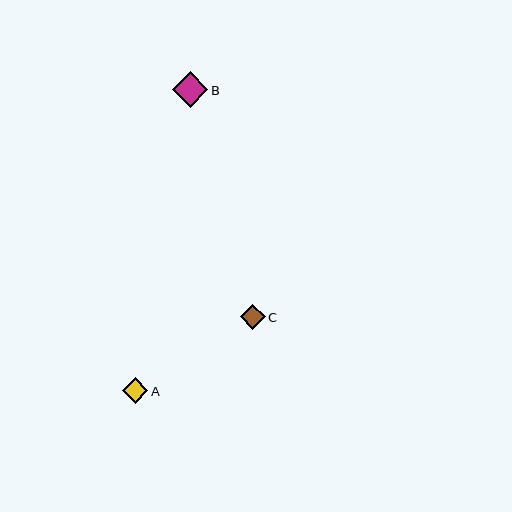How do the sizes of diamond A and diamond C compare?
Diamond A and diamond C are approximately the same size.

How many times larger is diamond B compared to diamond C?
Diamond B is approximately 1.4 times the size of diamond C.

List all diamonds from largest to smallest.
From largest to smallest: B, A, C.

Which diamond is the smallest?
Diamond C is the smallest with a size of approximately 25 pixels.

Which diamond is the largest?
Diamond B is the largest with a size of approximately 36 pixels.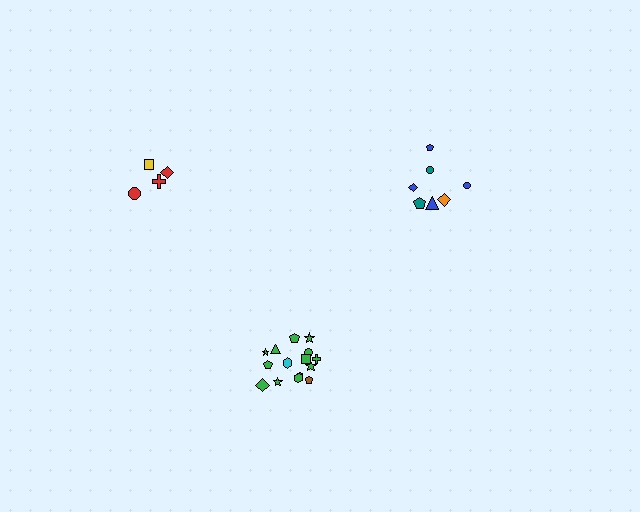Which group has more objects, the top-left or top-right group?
The top-right group.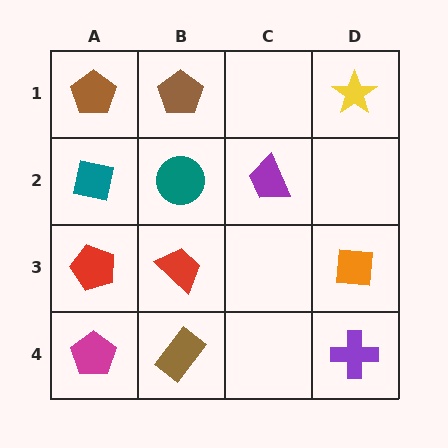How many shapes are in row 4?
3 shapes.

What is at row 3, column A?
A red pentagon.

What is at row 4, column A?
A magenta pentagon.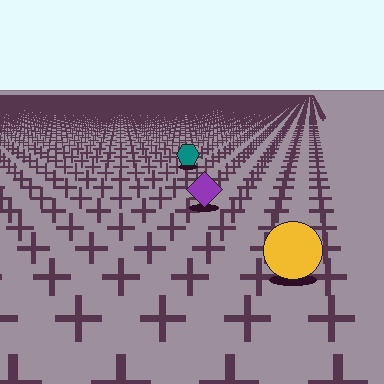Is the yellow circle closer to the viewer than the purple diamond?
Yes. The yellow circle is closer — you can tell from the texture gradient: the ground texture is coarser near it.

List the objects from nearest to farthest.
From nearest to farthest: the yellow circle, the purple diamond, the teal hexagon.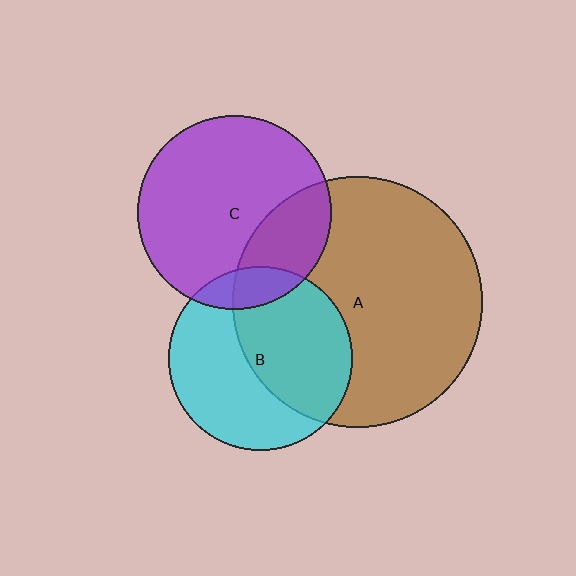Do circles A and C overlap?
Yes.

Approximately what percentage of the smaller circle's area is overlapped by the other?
Approximately 25%.